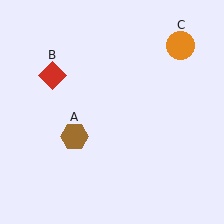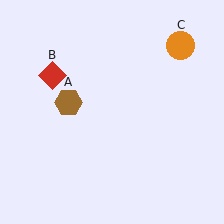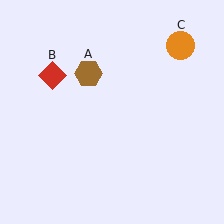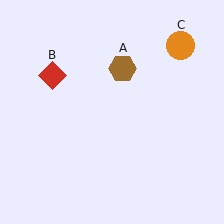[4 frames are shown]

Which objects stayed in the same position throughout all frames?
Red diamond (object B) and orange circle (object C) remained stationary.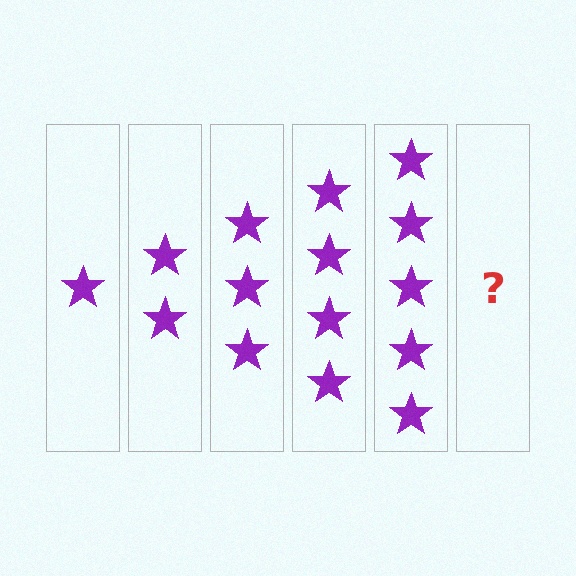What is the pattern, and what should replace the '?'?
The pattern is that each step adds one more star. The '?' should be 6 stars.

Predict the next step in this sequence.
The next step is 6 stars.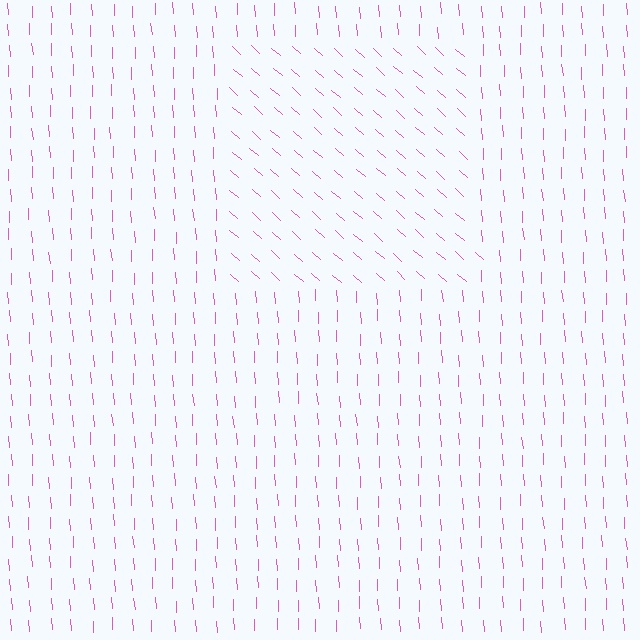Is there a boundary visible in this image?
Yes, there is a texture boundary formed by a change in line orientation.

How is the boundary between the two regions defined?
The boundary is defined purely by a change in line orientation (approximately 45 degrees difference). All lines are the same color and thickness.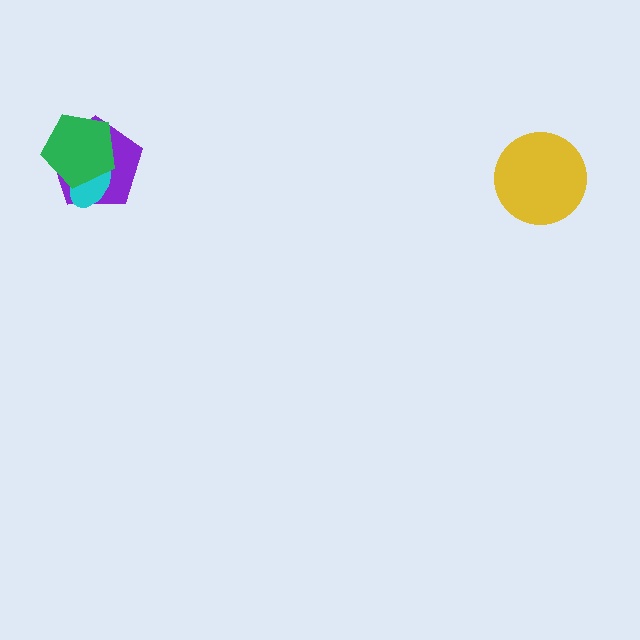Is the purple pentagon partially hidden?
Yes, it is partially covered by another shape.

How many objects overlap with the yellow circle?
0 objects overlap with the yellow circle.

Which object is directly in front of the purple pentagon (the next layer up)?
The cyan ellipse is directly in front of the purple pentagon.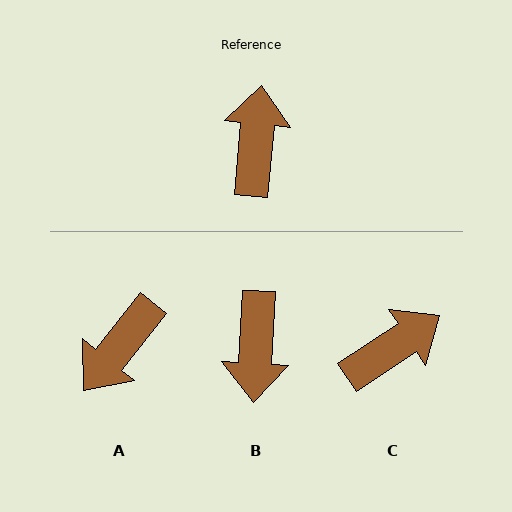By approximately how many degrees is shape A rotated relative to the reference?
Approximately 146 degrees counter-clockwise.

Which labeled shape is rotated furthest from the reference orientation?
B, about 178 degrees away.